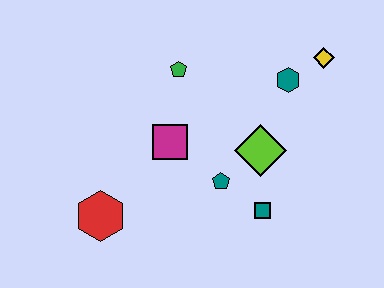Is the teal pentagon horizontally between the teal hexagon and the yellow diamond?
No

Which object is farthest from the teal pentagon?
The yellow diamond is farthest from the teal pentagon.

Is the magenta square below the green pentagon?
Yes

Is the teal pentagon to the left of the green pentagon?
No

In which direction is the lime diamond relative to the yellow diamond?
The lime diamond is below the yellow diamond.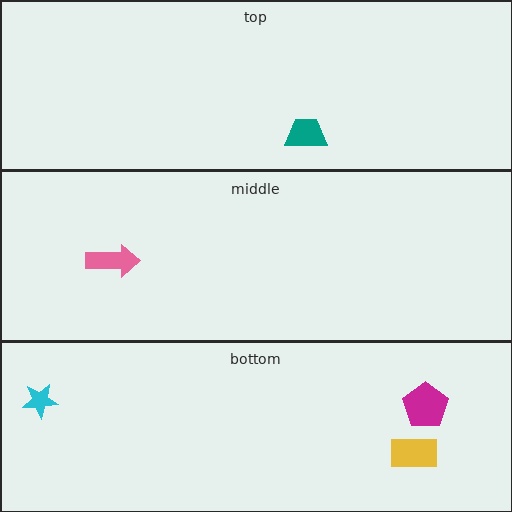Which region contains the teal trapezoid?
The top region.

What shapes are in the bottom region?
The cyan star, the yellow rectangle, the magenta pentagon.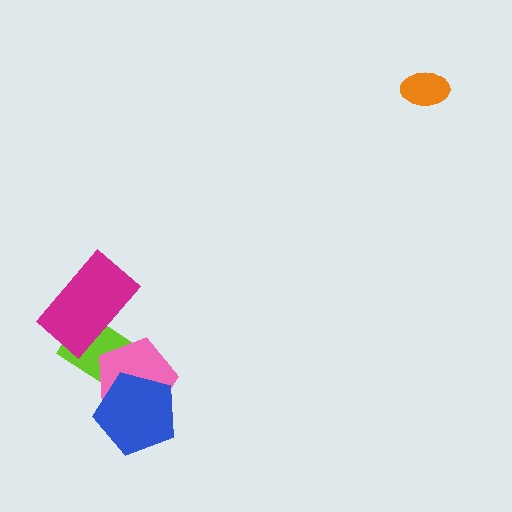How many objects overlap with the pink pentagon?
2 objects overlap with the pink pentagon.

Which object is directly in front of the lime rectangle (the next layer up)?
The magenta rectangle is directly in front of the lime rectangle.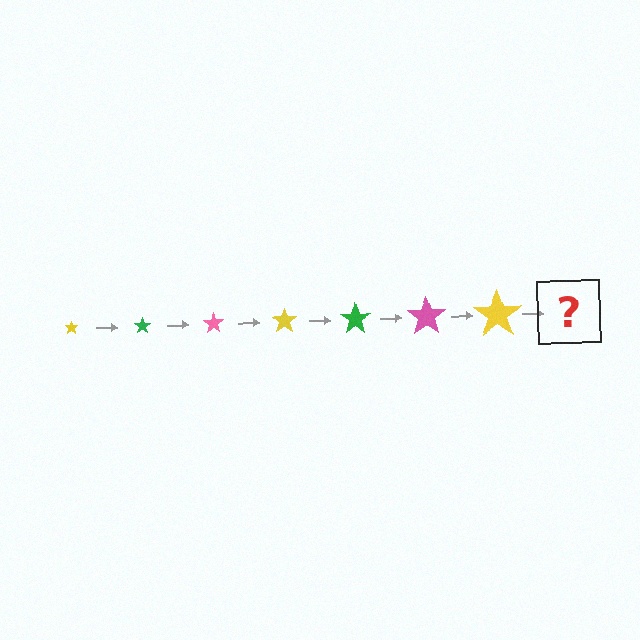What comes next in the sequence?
The next element should be a green star, larger than the previous one.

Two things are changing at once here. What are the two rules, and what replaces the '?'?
The two rules are that the star grows larger each step and the color cycles through yellow, green, and pink. The '?' should be a green star, larger than the previous one.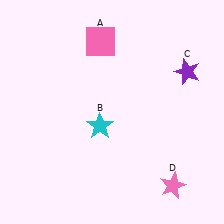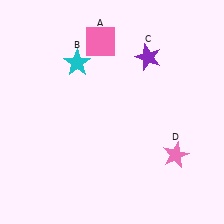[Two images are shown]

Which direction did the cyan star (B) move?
The cyan star (B) moved up.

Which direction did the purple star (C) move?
The purple star (C) moved left.